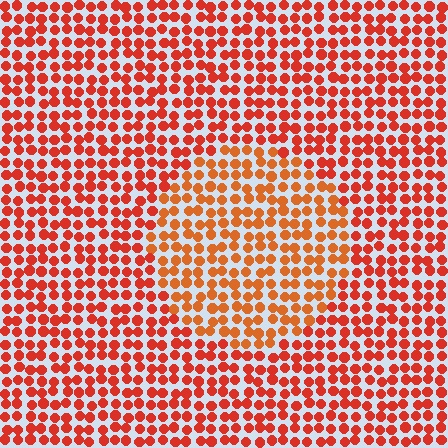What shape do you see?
I see a circle.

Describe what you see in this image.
The image is filled with small red elements in a uniform arrangement. A circle-shaped region is visible where the elements are tinted to a slightly different hue, forming a subtle color boundary.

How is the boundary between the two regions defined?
The boundary is defined purely by a slight shift in hue (about 19 degrees). Spacing, size, and orientation are identical on both sides.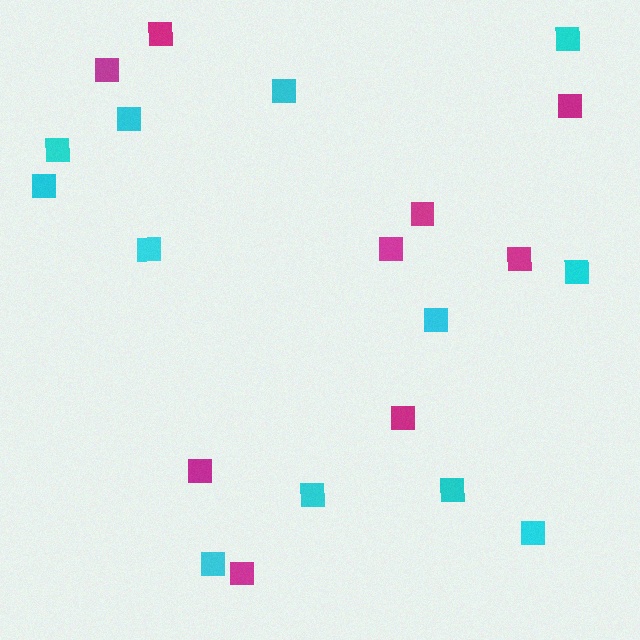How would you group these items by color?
There are 2 groups: one group of magenta squares (9) and one group of cyan squares (12).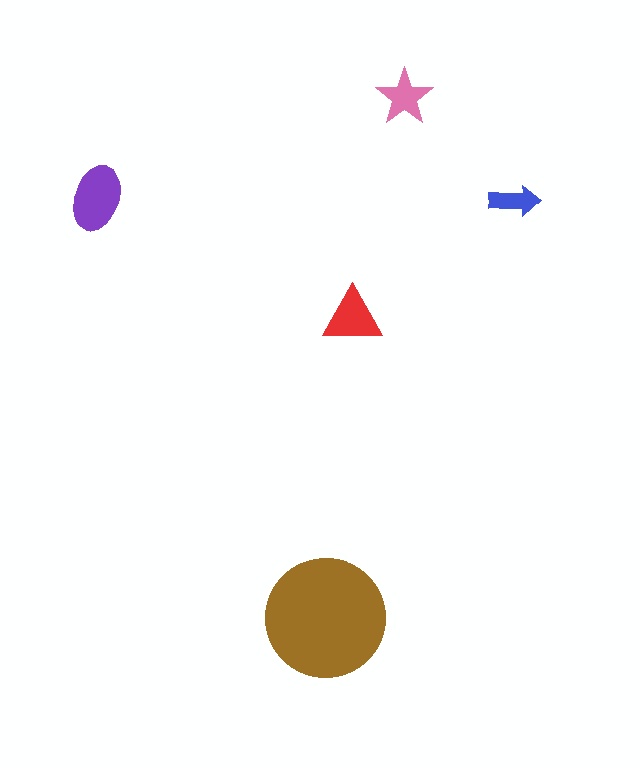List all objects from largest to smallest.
The brown circle, the purple ellipse, the red triangle, the pink star, the blue arrow.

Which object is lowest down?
The brown circle is bottommost.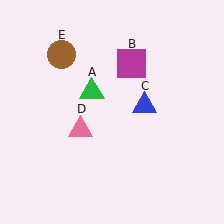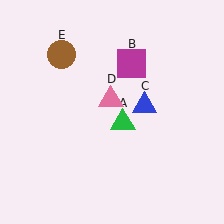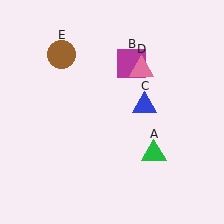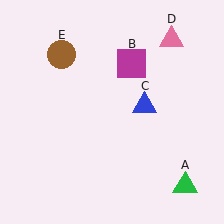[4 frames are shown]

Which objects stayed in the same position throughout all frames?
Magenta square (object B) and blue triangle (object C) and brown circle (object E) remained stationary.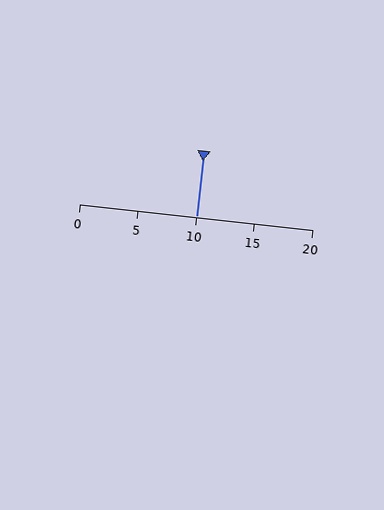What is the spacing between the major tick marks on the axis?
The major ticks are spaced 5 apart.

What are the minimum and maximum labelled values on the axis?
The axis runs from 0 to 20.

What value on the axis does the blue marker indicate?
The marker indicates approximately 10.